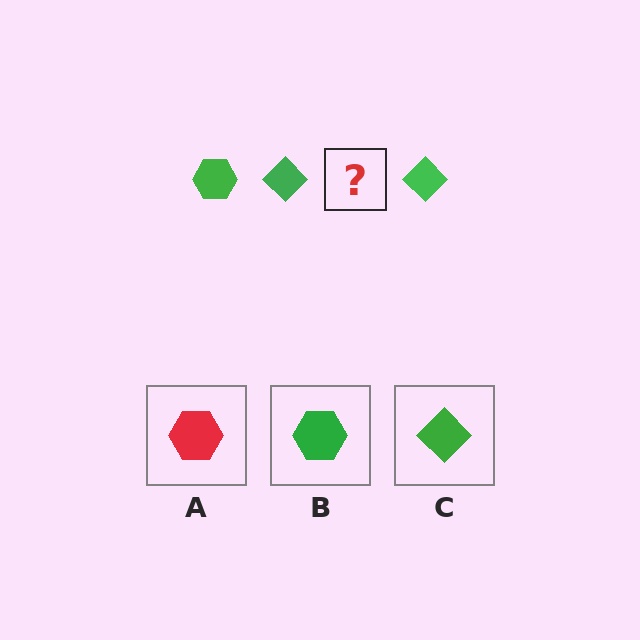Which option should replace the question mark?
Option B.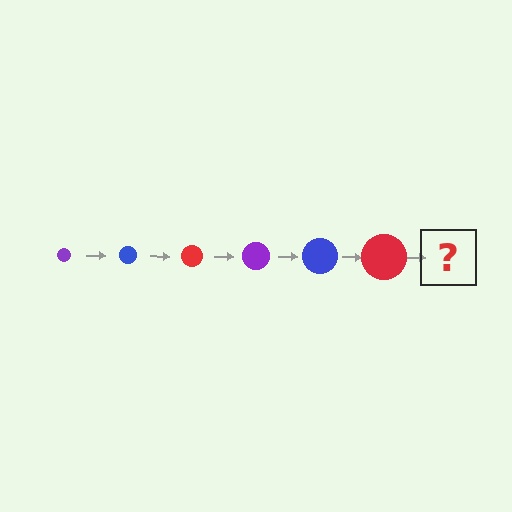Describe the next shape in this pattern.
It should be a purple circle, larger than the previous one.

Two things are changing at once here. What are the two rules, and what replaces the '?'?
The two rules are that the circle grows larger each step and the color cycles through purple, blue, and red. The '?' should be a purple circle, larger than the previous one.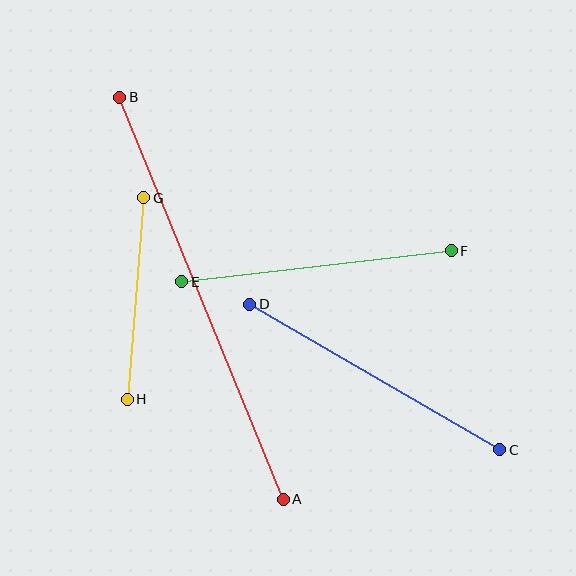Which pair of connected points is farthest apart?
Points A and B are farthest apart.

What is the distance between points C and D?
The distance is approximately 289 pixels.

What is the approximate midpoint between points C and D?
The midpoint is at approximately (375, 377) pixels.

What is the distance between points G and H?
The distance is approximately 202 pixels.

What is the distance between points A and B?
The distance is approximately 434 pixels.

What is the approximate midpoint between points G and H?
The midpoint is at approximately (135, 299) pixels.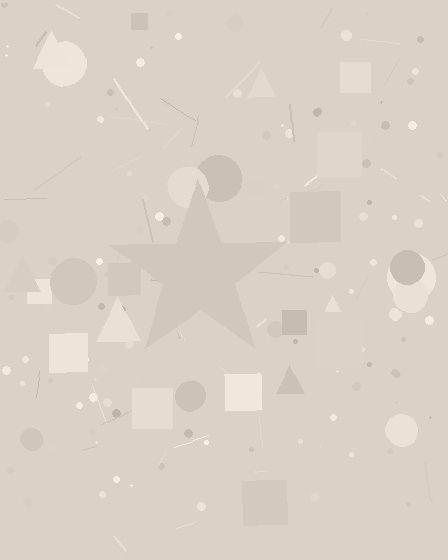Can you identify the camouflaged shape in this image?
The camouflaged shape is a star.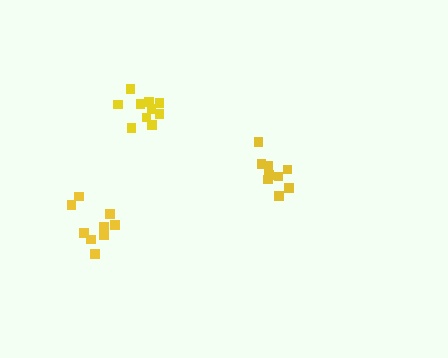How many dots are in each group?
Group 1: 9 dots, Group 2: 9 dots, Group 3: 10 dots (28 total).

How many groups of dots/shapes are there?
There are 3 groups.